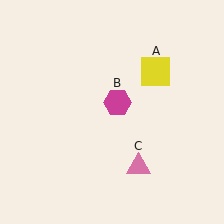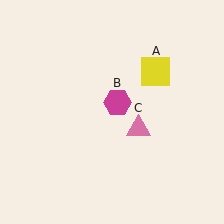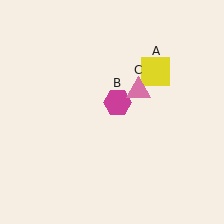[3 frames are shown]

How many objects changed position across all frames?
1 object changed position: pink triangle (object C).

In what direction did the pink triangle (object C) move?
The pink triangle (object C) moved up.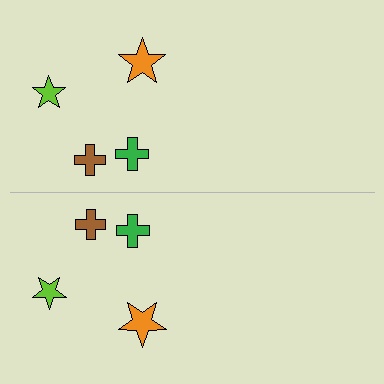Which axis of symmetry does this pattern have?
The pattern has a horizontal axis of symmetry running through the center of the image.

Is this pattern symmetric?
Yes, this pattern has bilateral (reflection) symmetry.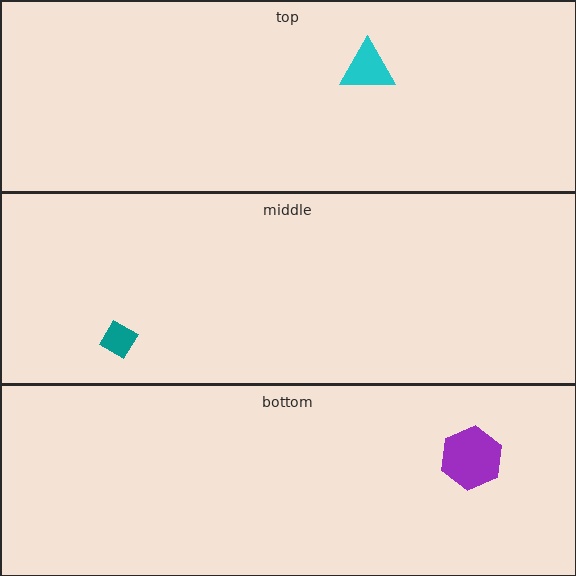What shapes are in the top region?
The cyan triangle.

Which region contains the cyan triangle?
The top region.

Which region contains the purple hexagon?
The bottom region.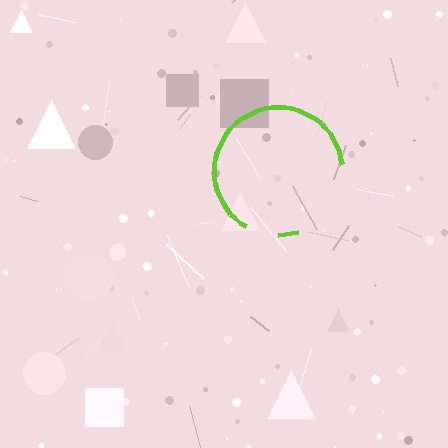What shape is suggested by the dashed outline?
The dashed outline suggests a circle.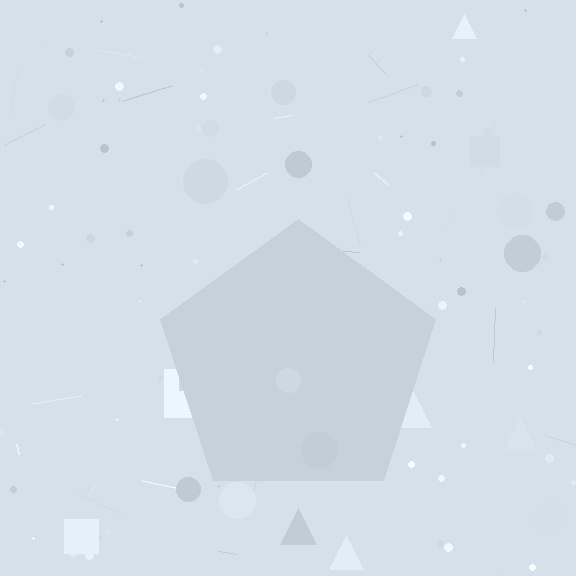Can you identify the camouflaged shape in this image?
The camouflaged shape is a pentagon.